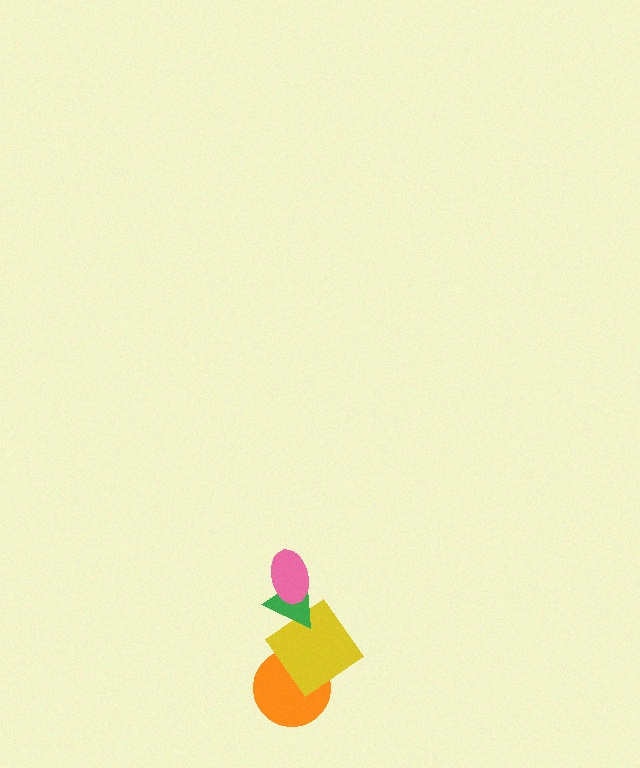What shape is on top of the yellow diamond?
The green triangle is on top of the yellow diamond.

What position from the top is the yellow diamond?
The yellow diamond is 3rd from the top.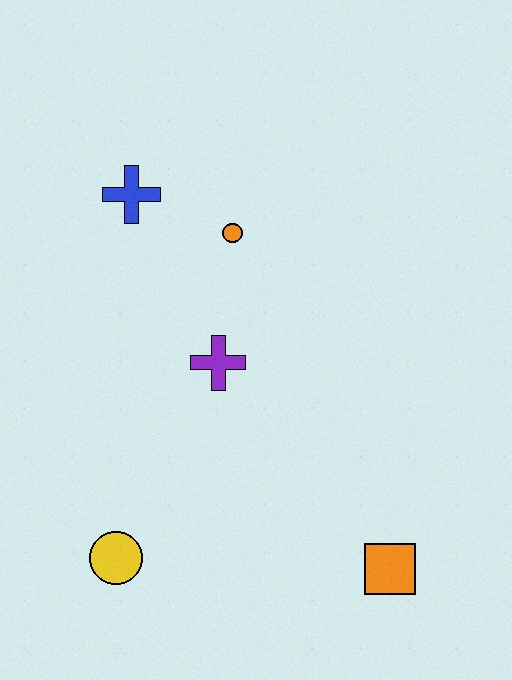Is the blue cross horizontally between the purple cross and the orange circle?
No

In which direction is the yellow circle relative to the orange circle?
The yellow circle is below the orange circle.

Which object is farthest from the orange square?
The blue cross is farthest from the orange square.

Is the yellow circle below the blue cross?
Yes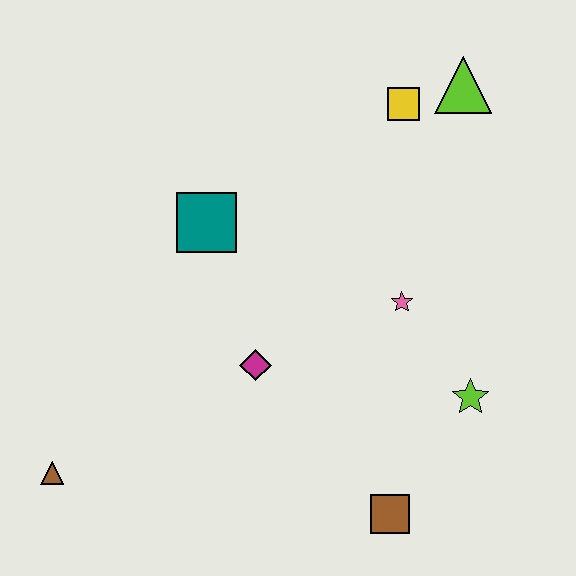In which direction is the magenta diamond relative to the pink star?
The magenta diamond is to the left of the pink star.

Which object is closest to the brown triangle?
The magenta diamond is closest to the brown triangle.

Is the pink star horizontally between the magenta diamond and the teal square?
No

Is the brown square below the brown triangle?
Yes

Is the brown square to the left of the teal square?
No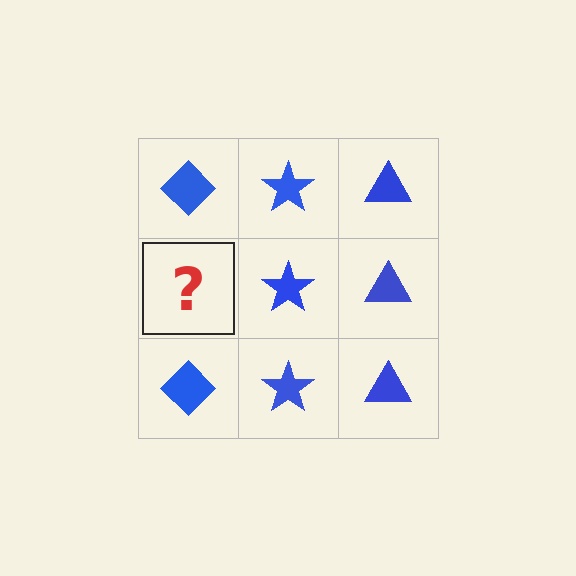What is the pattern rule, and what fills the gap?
The rule is that each column has a consistent shape. The gap should be filled with a blue diamond.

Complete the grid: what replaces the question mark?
The question mark should be replaced with a blue diamond.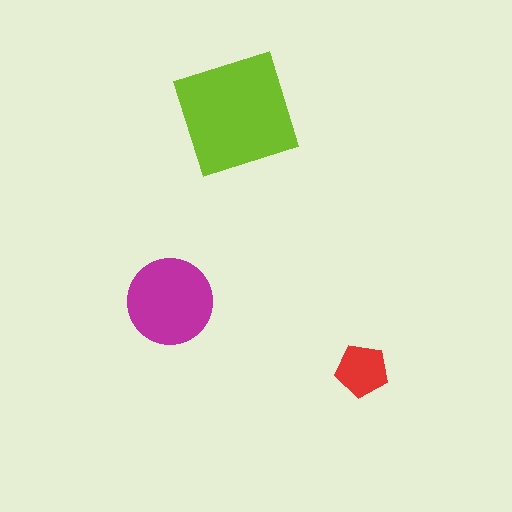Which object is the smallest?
The red pentagon.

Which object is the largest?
The lime square.